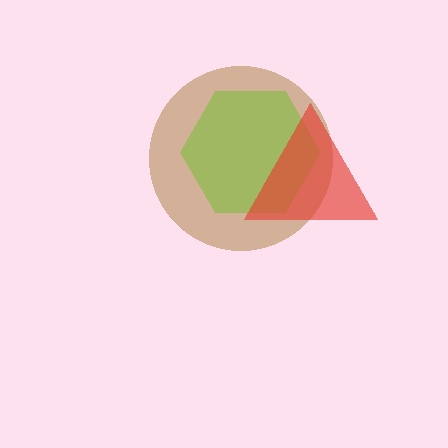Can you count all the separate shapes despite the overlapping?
Yes, there are 3 separate shapes.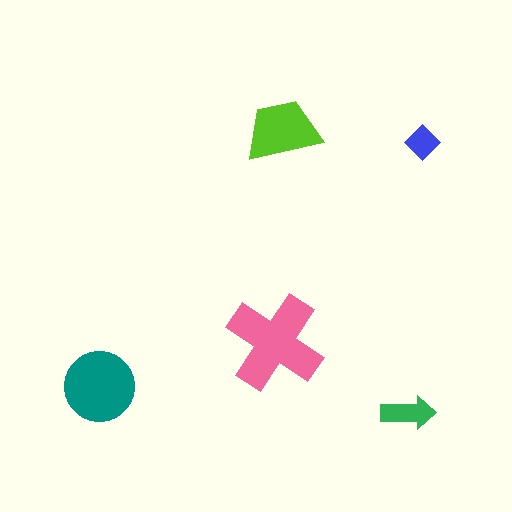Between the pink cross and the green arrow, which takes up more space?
The pink cross.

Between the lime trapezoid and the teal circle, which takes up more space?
The teal circle.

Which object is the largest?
The pink cross.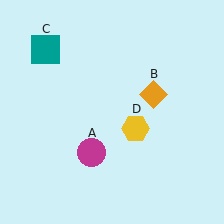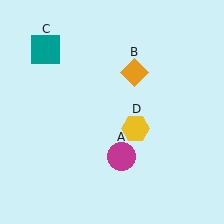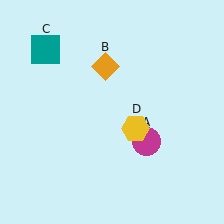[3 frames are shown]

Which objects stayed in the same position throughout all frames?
Teal square (object C) and yellow hexagon (object D) remained stationary.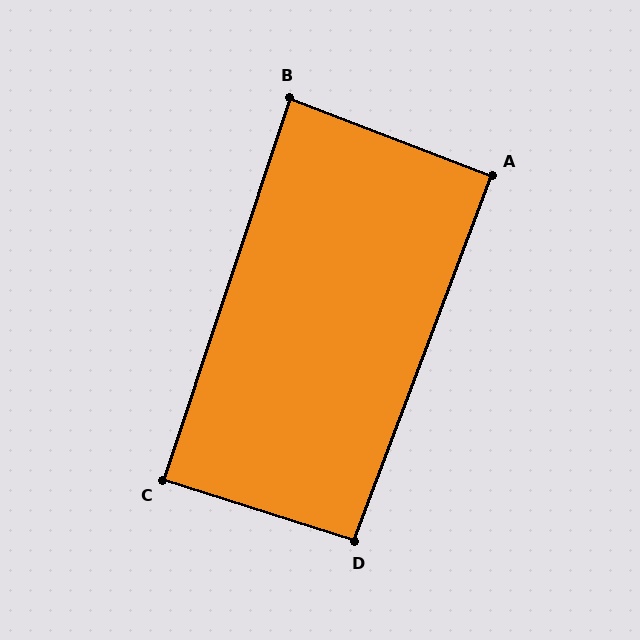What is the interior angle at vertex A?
Approximately 91 degrees (approximately right).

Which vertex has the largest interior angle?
D, at approximately 93 degrees.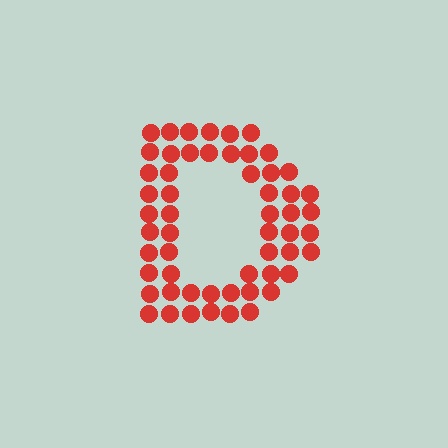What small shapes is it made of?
It is made of small circles.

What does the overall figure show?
The overall figure shows the letter D.